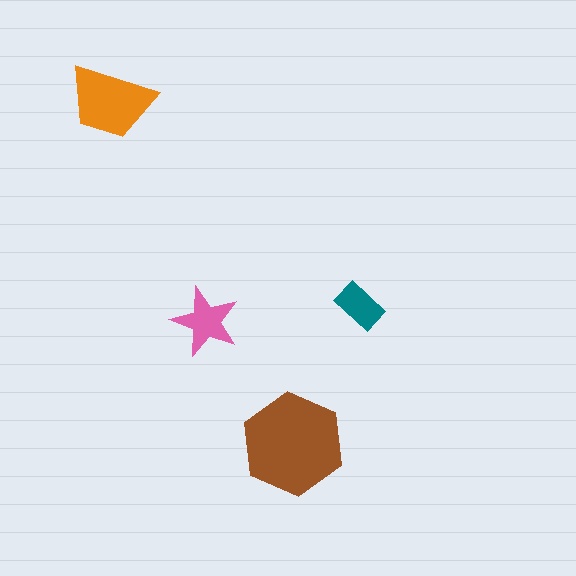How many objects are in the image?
There are 4 objects in the image.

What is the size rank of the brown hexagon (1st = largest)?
1st.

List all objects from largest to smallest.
The brown hexagon, the orange trapezoid, the pink star, the teal rectangle.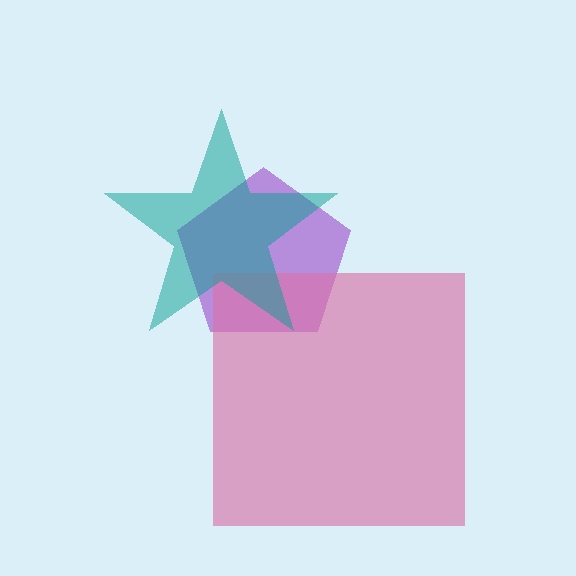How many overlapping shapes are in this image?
There are 3 overlapping shapes in the image.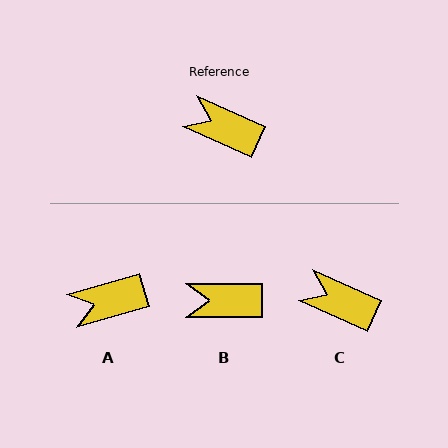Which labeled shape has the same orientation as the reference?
C.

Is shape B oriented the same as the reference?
No, it is off by about 24 degrees.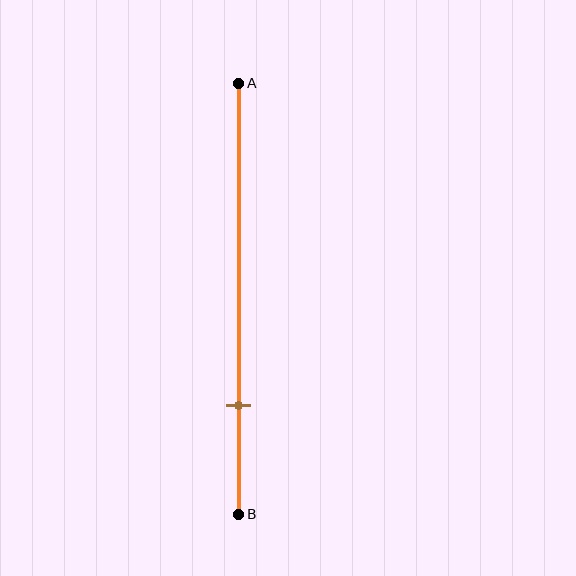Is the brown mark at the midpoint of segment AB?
No, the mark is at about 75% from A, not at the 50% midpoint.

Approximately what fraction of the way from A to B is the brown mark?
The brown mark is approximately 75% of the way from A to B.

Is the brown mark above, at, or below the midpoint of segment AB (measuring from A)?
The brown mark is below the midpoint of segment AB.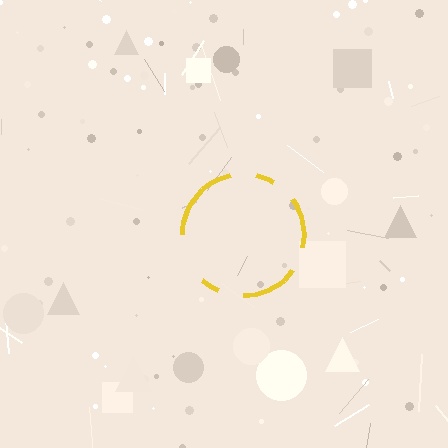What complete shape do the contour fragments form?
The contour fragments form a circle.